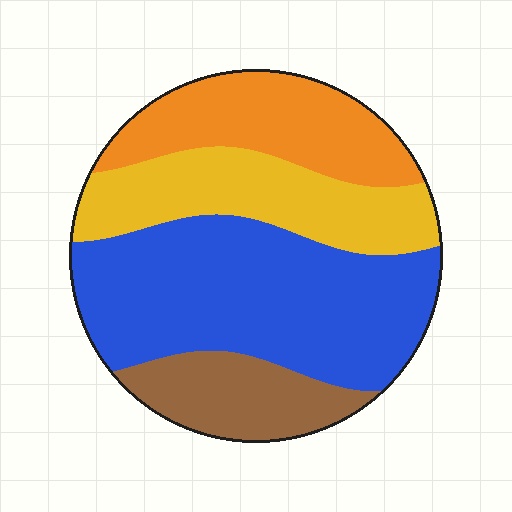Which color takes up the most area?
Blue, at roughly 45%.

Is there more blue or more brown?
Blue.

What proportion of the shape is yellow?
Yellow takes up about one fifth (1/5) of the shape.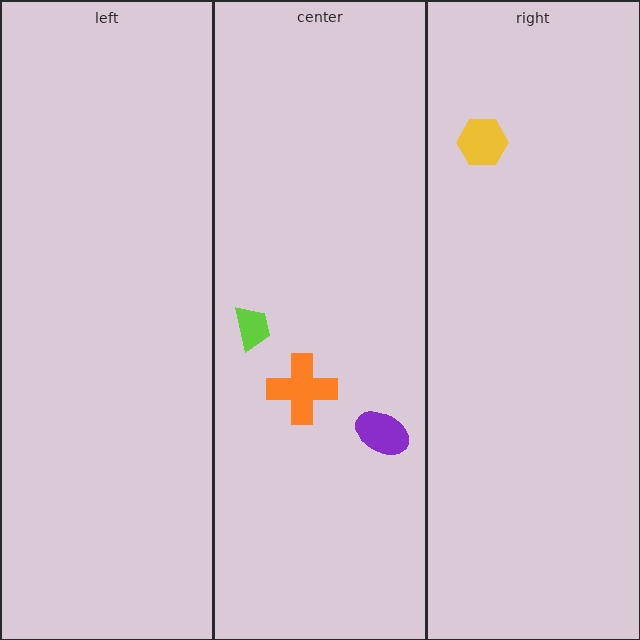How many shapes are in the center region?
3.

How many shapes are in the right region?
1.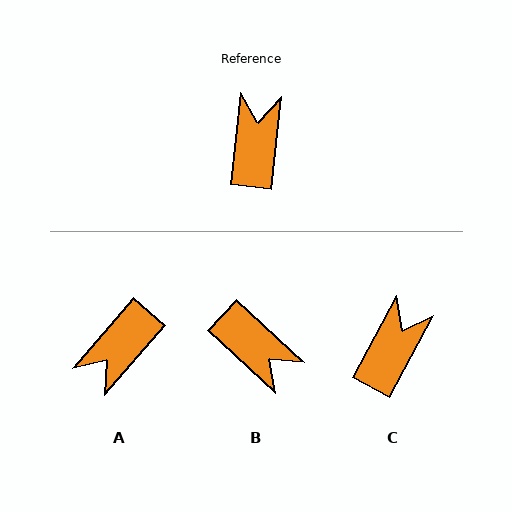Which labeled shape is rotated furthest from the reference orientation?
A, about 145 degrees away.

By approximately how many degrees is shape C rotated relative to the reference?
Approximately 22 degrees clockwise.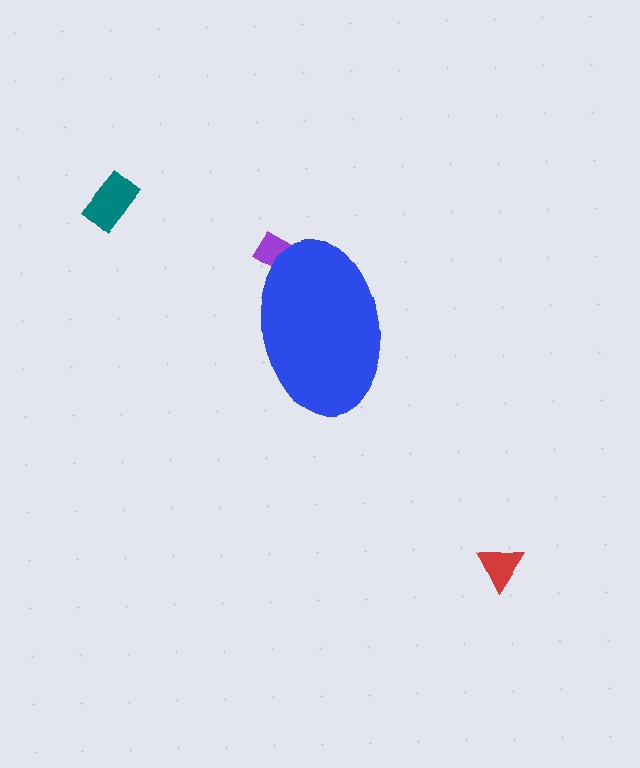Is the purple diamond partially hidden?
Yes, the purple diamond is partially hidden behind the blue ellipse.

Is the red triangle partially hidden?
No, the red triangle is fully visible.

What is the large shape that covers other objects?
A blue ellipse.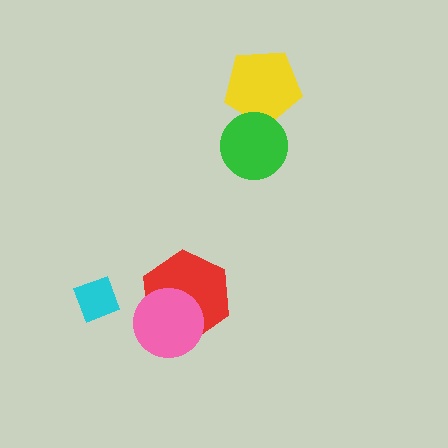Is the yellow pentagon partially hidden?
Yes, it is partially covered by another shape.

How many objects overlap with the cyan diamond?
0 objects overlap with the cyan diamond.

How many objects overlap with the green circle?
1 object overlaps with the green circle.